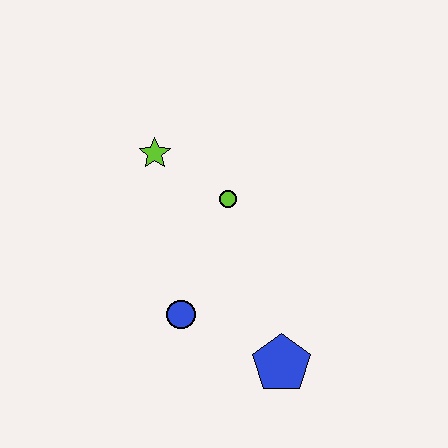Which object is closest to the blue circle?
The blue pentagon is closest to the blue circle.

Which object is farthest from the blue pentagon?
The lime star is farthest from the blue pentagon.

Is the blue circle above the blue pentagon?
Yes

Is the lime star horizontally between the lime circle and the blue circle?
No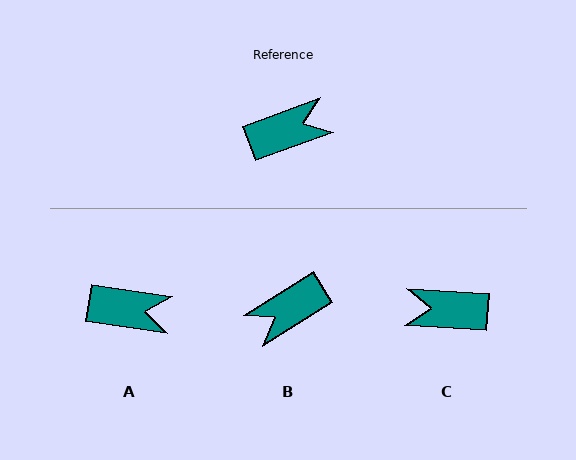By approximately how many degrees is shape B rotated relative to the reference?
Approximately 168 degrees clockwise.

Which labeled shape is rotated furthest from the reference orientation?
B, about 168 degrees away.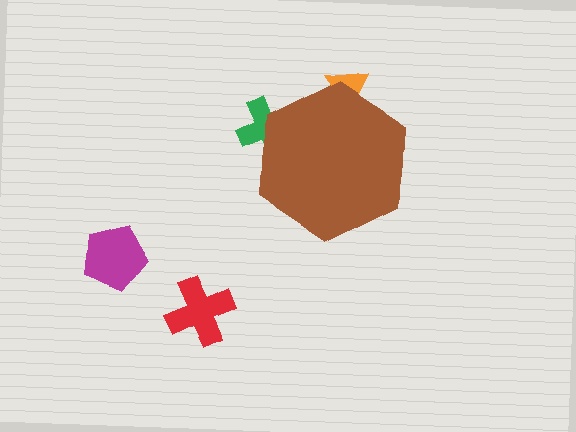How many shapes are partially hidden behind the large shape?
2 shapes are partially hidden.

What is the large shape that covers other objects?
A brown hexagon.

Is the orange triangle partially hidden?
Yes, the orange triangle is partially hidden behind the brown hexagon.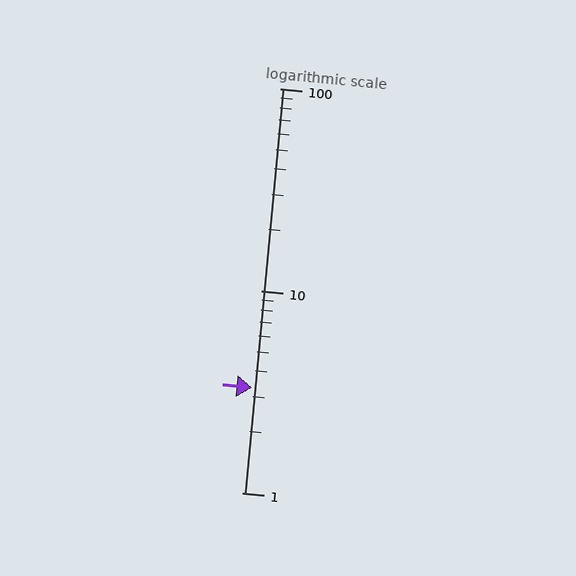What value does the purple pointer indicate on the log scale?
The pointer indicates approximately 3.3.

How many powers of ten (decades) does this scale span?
The scale spans 2 decades, from 1 to 100.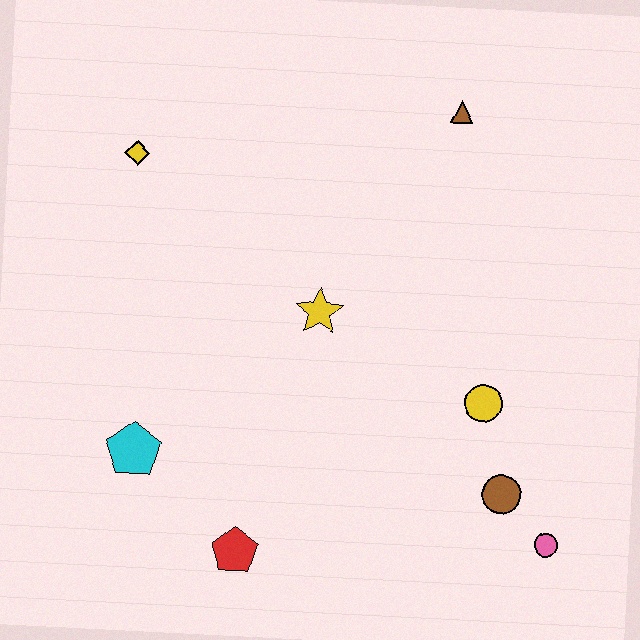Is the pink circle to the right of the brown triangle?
Yes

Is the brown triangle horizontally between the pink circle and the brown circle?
No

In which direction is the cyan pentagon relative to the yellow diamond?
The cyan pentagon is below the yellow diamond.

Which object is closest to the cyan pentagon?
The red pentagon is closest to the cyan pentagon.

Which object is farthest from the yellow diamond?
The pink circle is farthest from the yellow diamond.